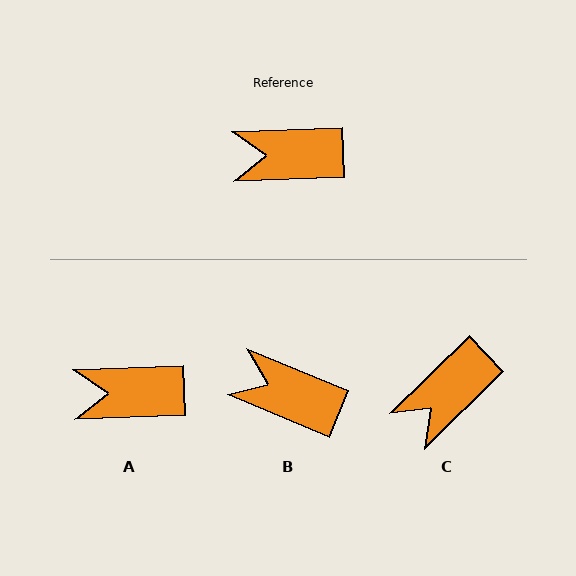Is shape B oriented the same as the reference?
No, it is off by about 25 degrees.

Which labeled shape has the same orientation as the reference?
A.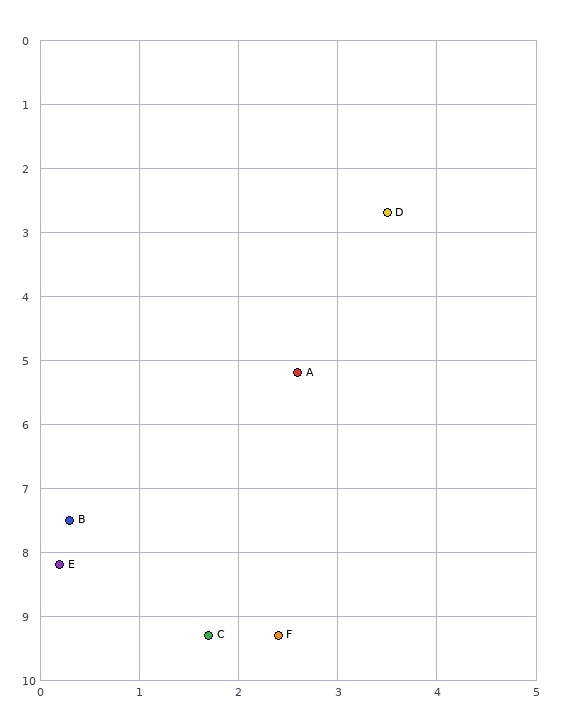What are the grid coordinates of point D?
Point D is at approximately (3.5, 2.7).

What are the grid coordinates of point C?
Point C is at approximately (1.7, 9.3).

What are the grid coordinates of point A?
Point A is at approximately (2.6, 5.2).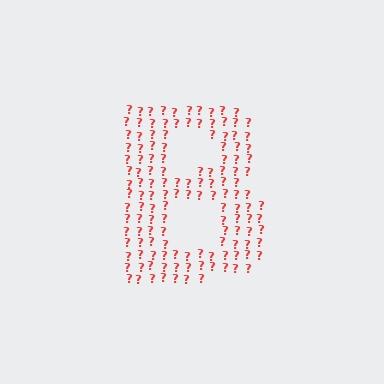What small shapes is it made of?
It is made of small question marks.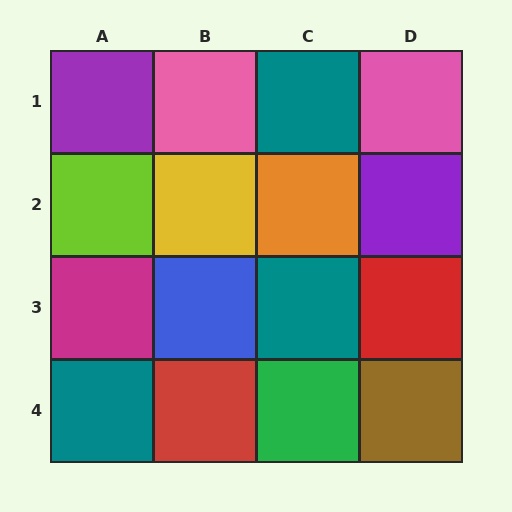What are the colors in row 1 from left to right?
Purple, pink, teal, pink.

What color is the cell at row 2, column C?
Orange.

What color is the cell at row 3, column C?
Teal.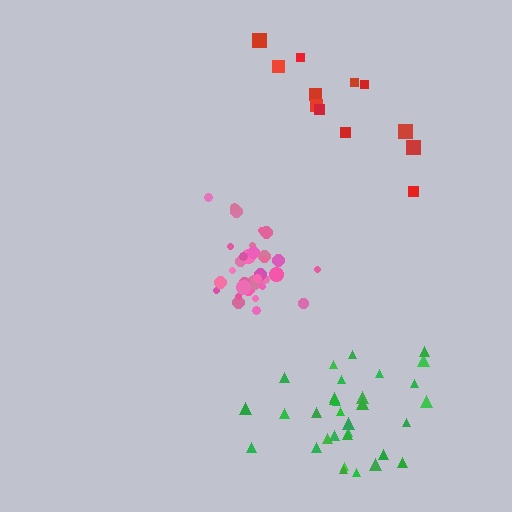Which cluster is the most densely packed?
Pink.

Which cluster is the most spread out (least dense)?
Red.